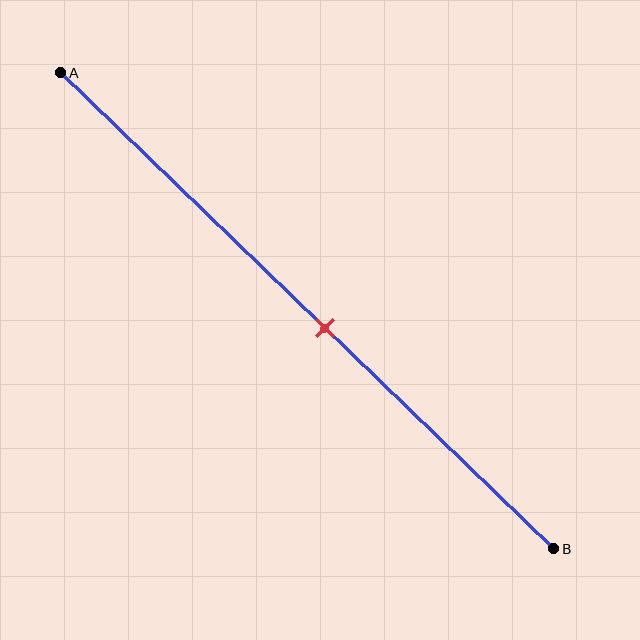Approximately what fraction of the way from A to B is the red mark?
The red mark is approximately 55% of the way from A to B.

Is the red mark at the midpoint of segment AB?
No, the mark is at about 55% from A, not at the 50% midpoint.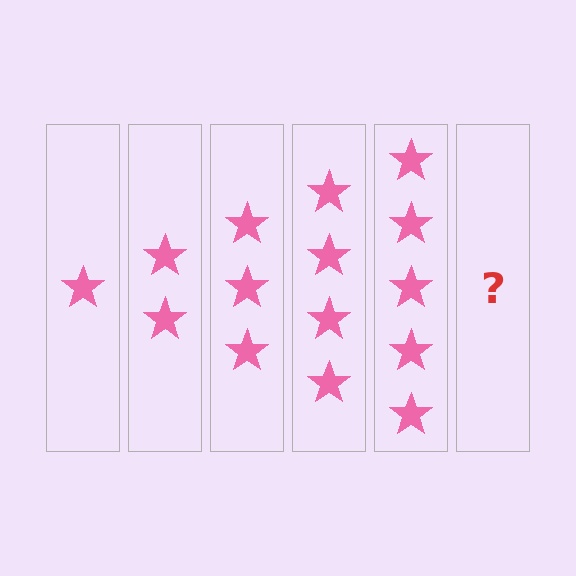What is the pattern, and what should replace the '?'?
The pattern is that each step adds one more star. The '?' should be 6 stars.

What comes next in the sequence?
The next element should be 6 stars.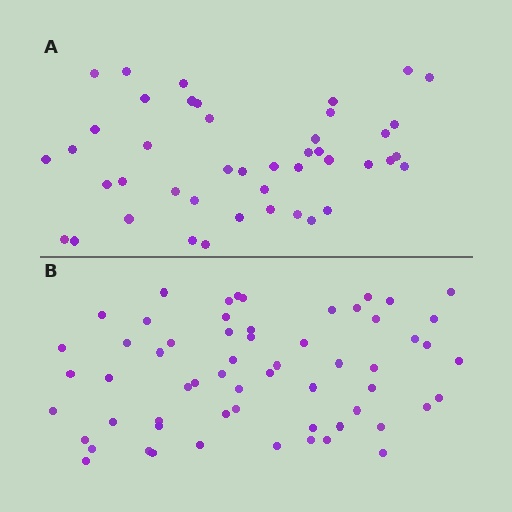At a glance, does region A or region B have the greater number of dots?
Region B (the bottom region) has more dots.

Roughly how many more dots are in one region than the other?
Region B has approximately 15 more dots than region A.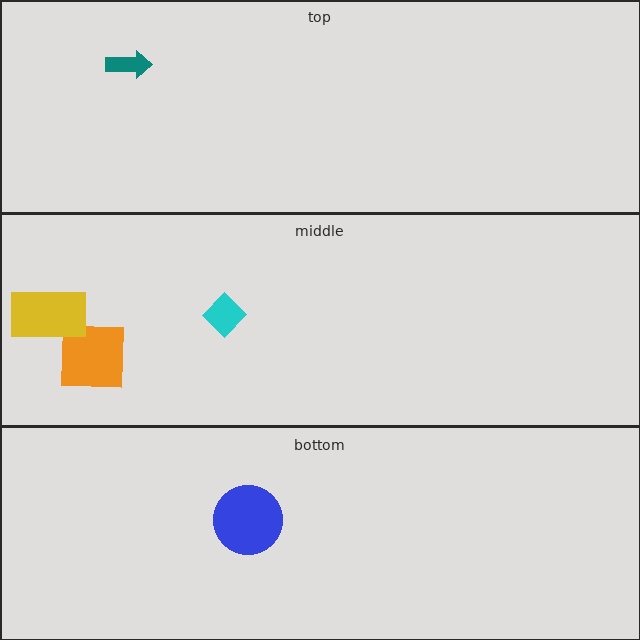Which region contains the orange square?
The middle region.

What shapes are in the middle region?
The orange square, the cyan diamond, the yellow rectangle.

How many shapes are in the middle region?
3.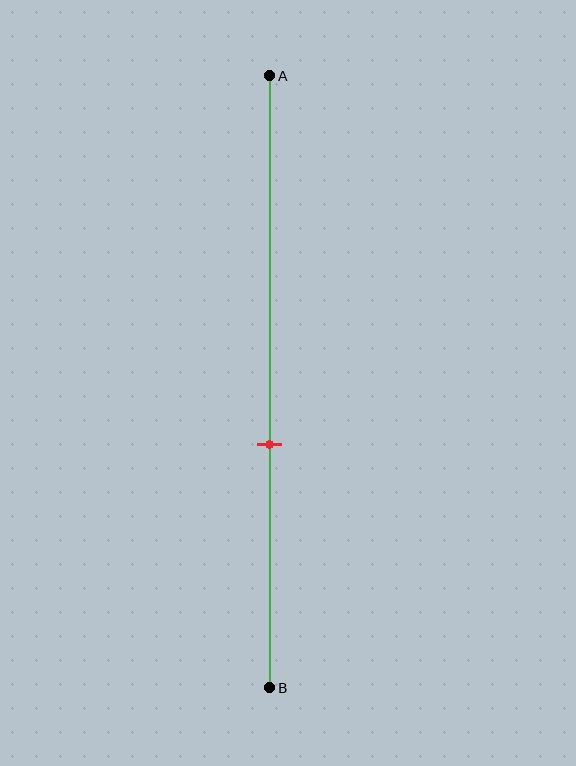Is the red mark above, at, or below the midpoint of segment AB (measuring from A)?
The red mark is below the midpoint of segment AB.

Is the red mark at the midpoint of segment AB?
No, the mark is at about 60% from A, not at the 50% midpoint.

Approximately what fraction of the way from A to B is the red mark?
The red mark is approximately 60% of the way from A to B.